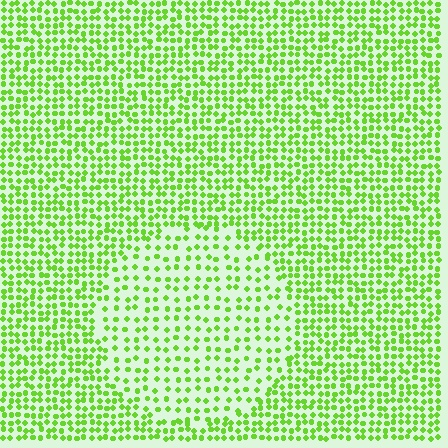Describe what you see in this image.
The image contains small lime elements arranged at two different densities. A circle-shaped region is visible where the elements are less densely packed than the surrounding area.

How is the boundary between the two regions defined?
The boundary is defined by a change in element density (approximately 1.9x ratio). All elements are the same color, size, and shape.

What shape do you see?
I see a circle.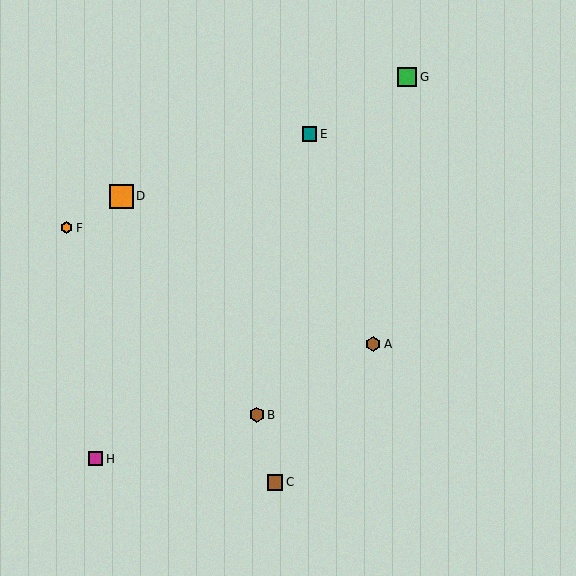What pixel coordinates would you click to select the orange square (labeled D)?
Click at (121, 196) to select the orange square D.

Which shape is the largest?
The orange square (labeled D) is the largest.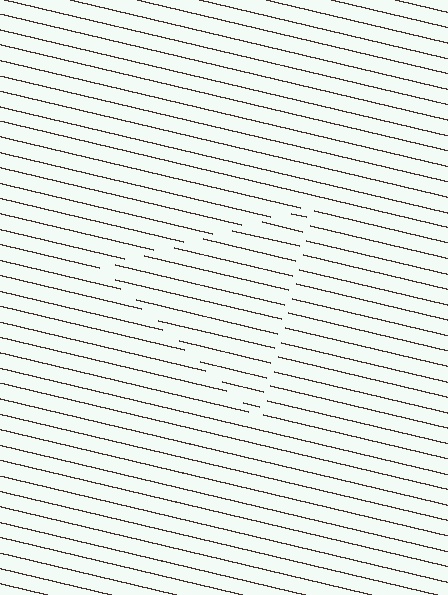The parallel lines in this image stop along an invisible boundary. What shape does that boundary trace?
An illusory triangle. The interior of the shape contains the same grating, shifted by half a period — the contour is defined by the phase discontinuity where line-ends from the inner and outer gratings abut.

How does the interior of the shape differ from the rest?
The interior of the shape contains the same grating, shifted by half a period — the contour is defined by the phase discontinuity where line-ends from the inner and outer gratings abut.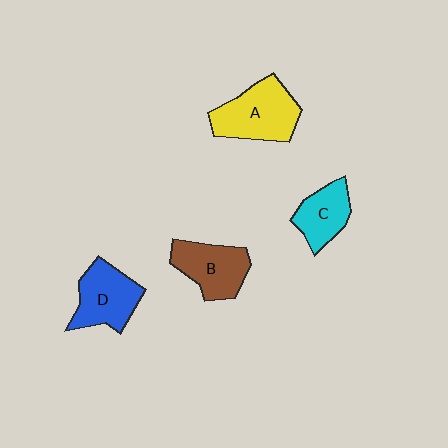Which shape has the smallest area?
Shape C (cyan).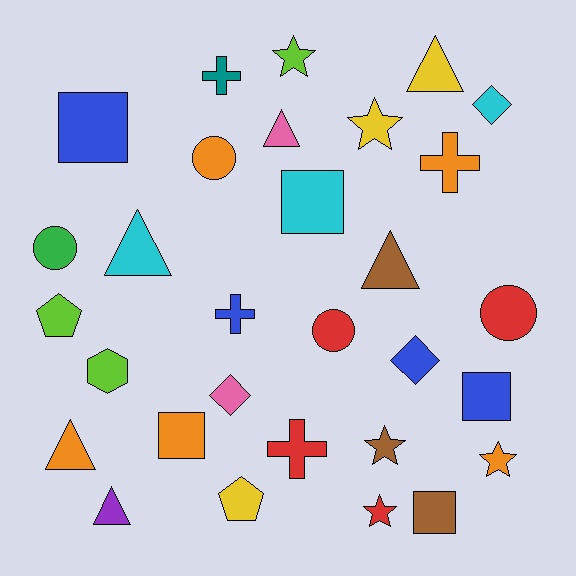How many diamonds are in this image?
There are 3 diamonds.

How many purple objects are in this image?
There is 1 purple object.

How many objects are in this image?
There are 30 objects.